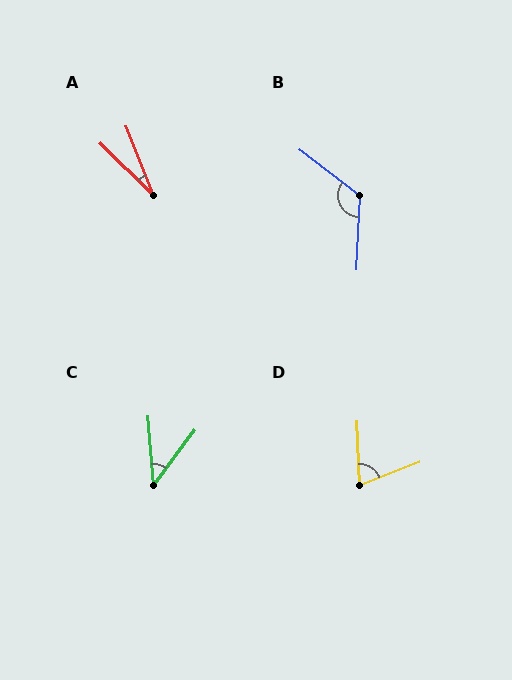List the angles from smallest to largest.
A (24°), C (41°), D (71°), B (124°).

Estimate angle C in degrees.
Approximately 41 degrees.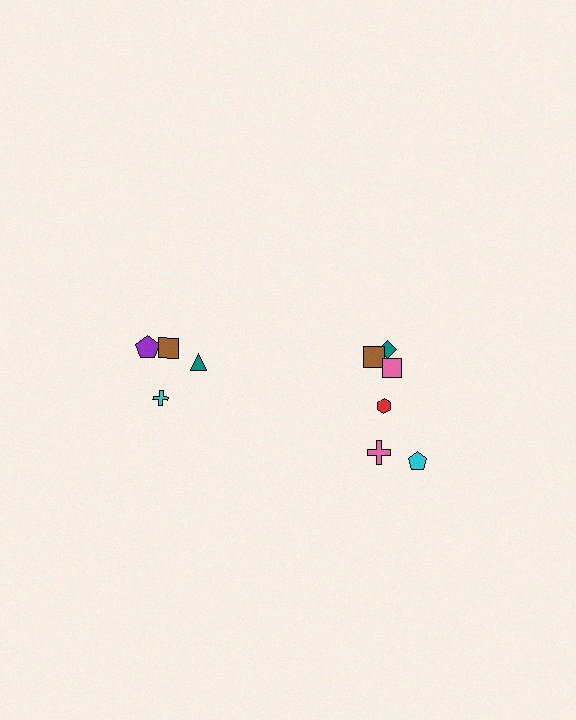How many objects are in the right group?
There are 6 objects.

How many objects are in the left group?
There are 4 objects.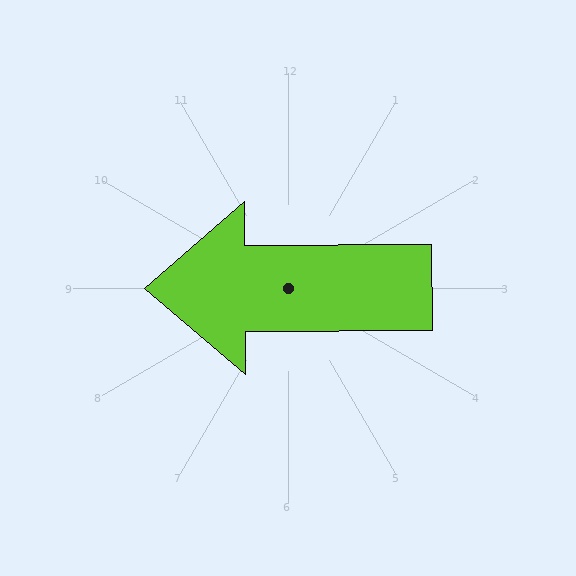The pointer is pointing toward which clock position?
Roughly 9 o'clock.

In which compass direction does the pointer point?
West.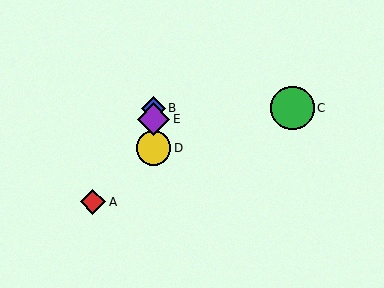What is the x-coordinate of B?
Object B is at x≈154.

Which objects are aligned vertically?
Objects B, D, E are aligned vertically.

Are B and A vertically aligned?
No, B is at x≈154 and A is at x≈93.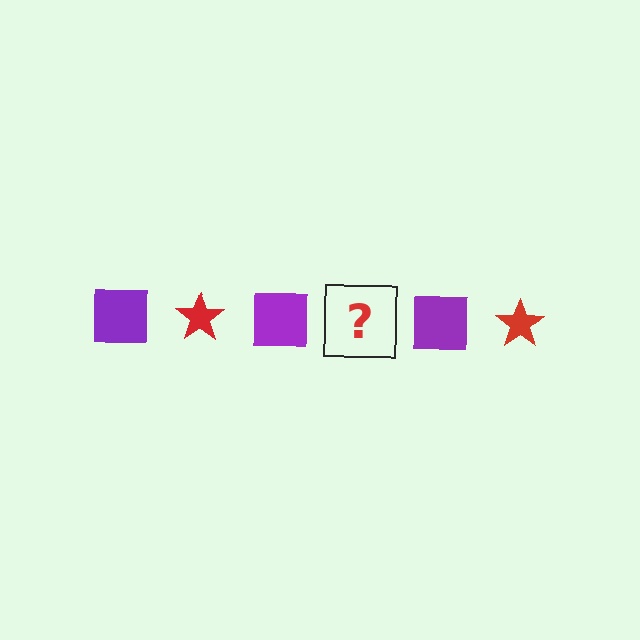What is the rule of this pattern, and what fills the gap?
The rule is that the pattern alternates between purple square and red star. The gap should be filled with a red star.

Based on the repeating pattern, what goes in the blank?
The blank should be a red star.